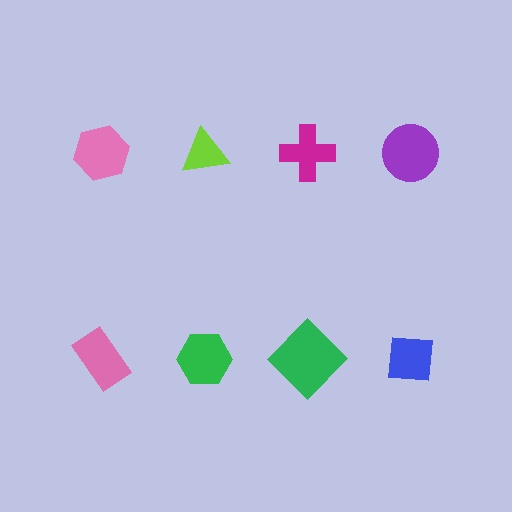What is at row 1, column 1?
A pink hexagon.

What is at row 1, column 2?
A lime triangle.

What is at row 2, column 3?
A green diamond.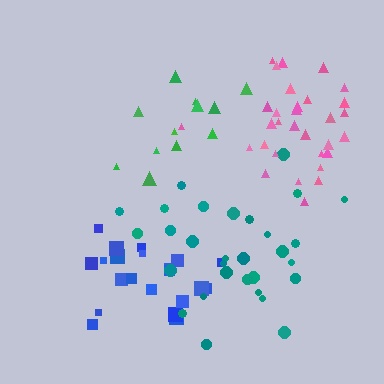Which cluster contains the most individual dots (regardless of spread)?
Pink (31).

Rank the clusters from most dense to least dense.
blue, green, pink, teal.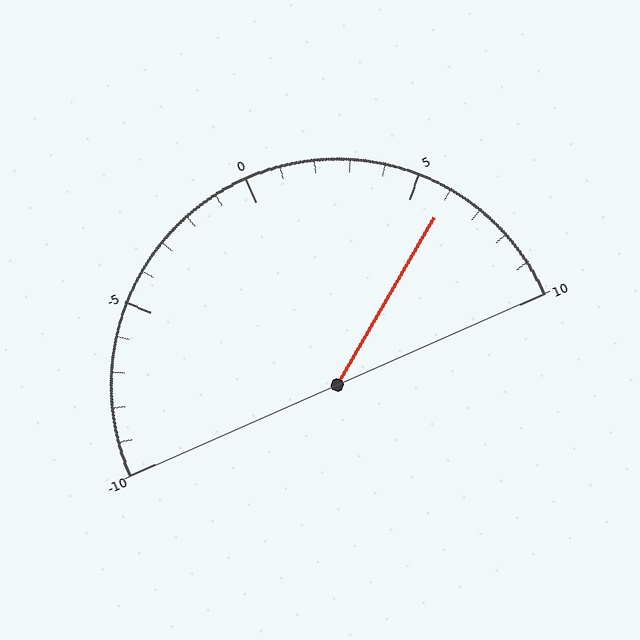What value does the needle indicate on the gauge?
The needle indicates approximately 6.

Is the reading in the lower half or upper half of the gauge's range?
The reading is in the upper half of the range (-10 to 10).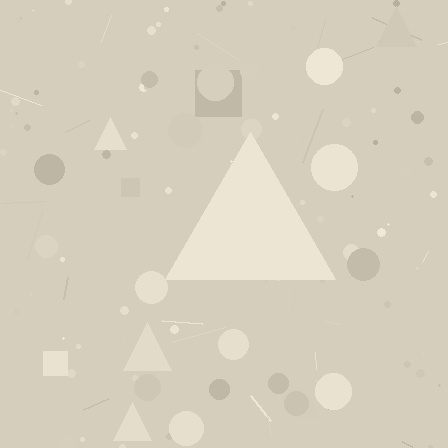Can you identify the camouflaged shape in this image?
The camouflaged shape is a triangle.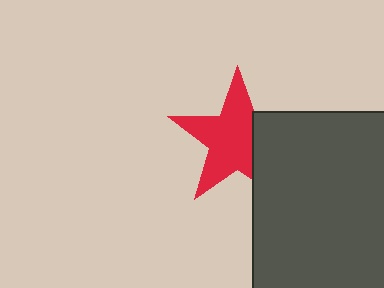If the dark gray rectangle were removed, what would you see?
You would see the complete red star.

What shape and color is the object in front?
The object in front is a dark gray rectangle.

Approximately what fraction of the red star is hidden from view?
Roughly 32% of the red star is hidden behind the dark gray rectangle.